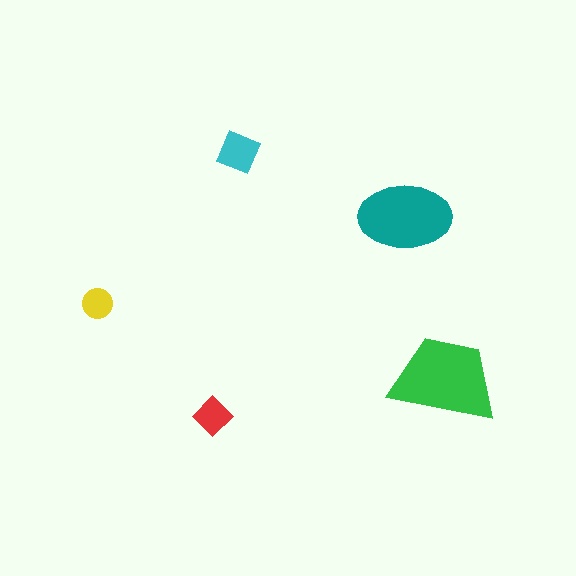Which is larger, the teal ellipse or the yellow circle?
The teal ellipse.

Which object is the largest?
The green trapezoid.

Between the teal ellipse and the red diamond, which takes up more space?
The teal ellipse.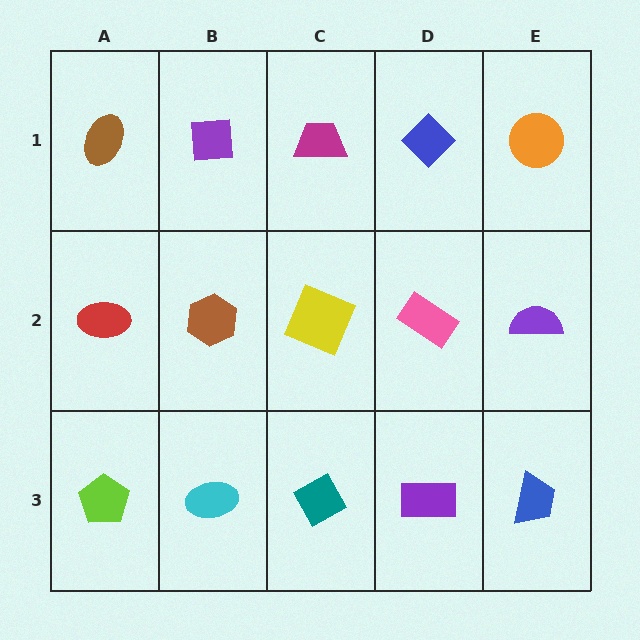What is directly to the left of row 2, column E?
A pink rectangle.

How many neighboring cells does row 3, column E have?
2.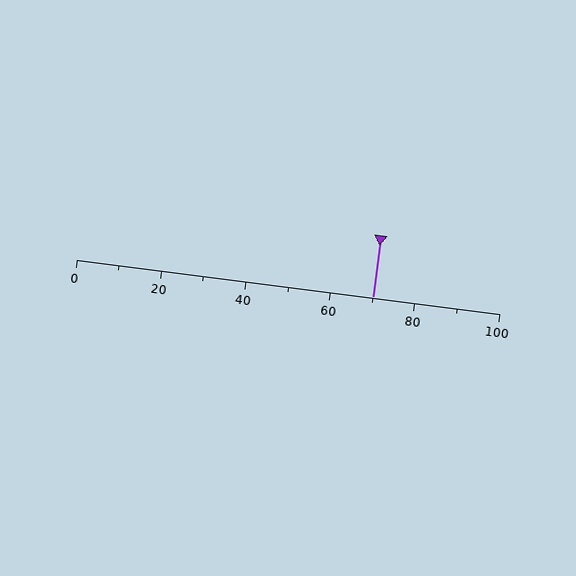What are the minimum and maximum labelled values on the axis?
The axis runs from 0 to 100.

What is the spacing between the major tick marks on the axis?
The major ticks are spaced 20 apart.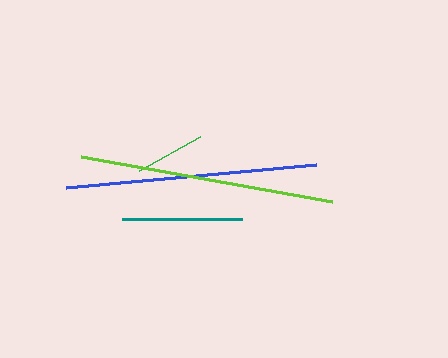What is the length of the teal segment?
The teal segment is approximately 120 pixels long.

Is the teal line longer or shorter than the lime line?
The lime line is longer than the teal line.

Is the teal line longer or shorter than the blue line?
The blue line is longer than the teal line.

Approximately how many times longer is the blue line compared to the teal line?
The blue line is approximately 2.1 times the length of the teal line.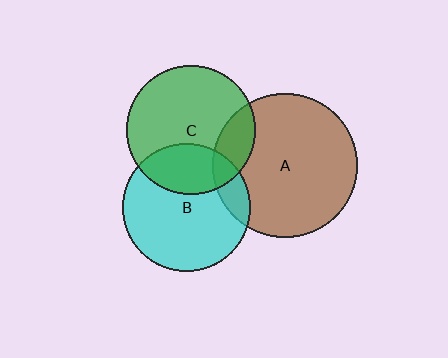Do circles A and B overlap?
Yes.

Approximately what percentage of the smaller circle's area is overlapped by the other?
Approximately 15%.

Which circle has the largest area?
Circle A (brown).